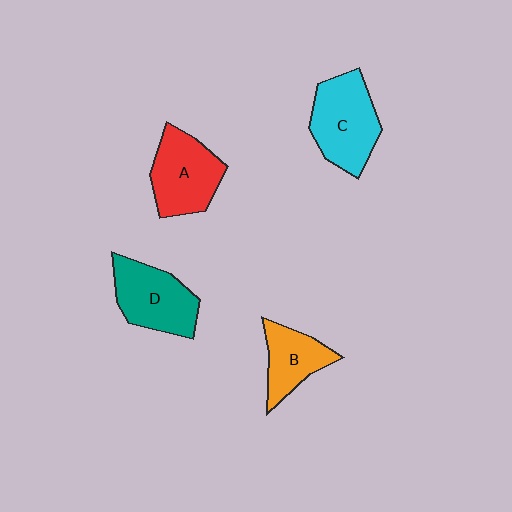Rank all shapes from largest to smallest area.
From largest to smallest: C (cyan), D (teal), A (red), B (orange).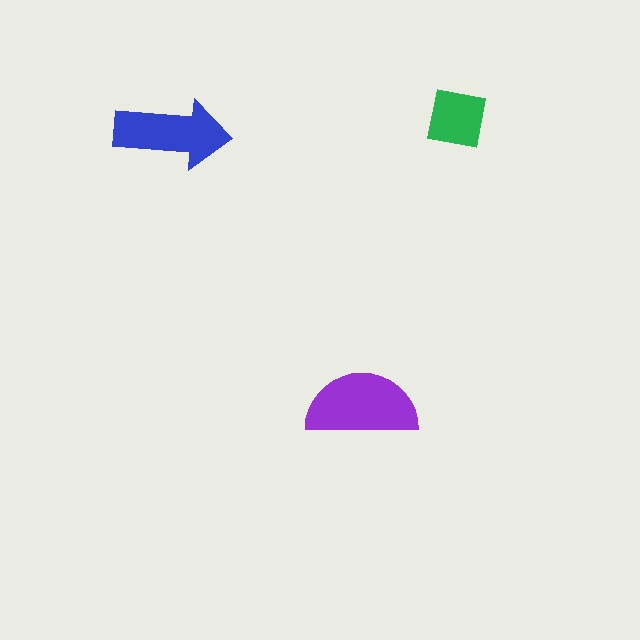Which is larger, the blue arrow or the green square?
The blue arrow.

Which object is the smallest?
The green square.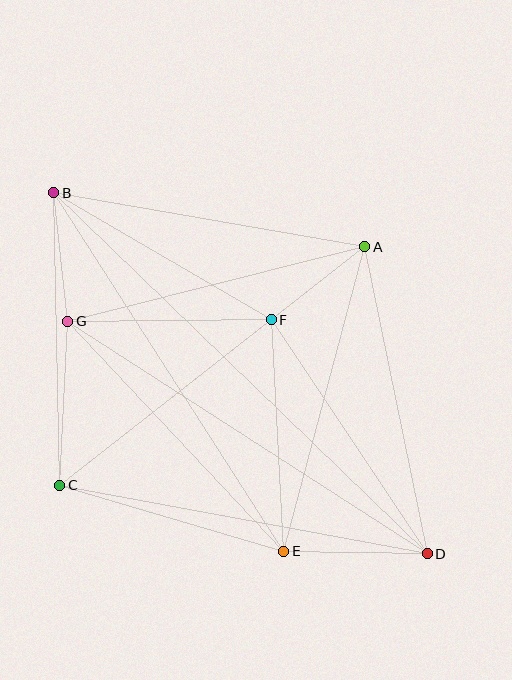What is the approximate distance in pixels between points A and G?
The distance between A and G is approximately 306 pixels.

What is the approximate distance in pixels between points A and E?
The distance between A and E is approximately 315 pixels.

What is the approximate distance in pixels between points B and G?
The distance between B and G is approximately 129 pixels.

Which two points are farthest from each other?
Points B and D are farthest from each other.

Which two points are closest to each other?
Points A and F are closest to each other.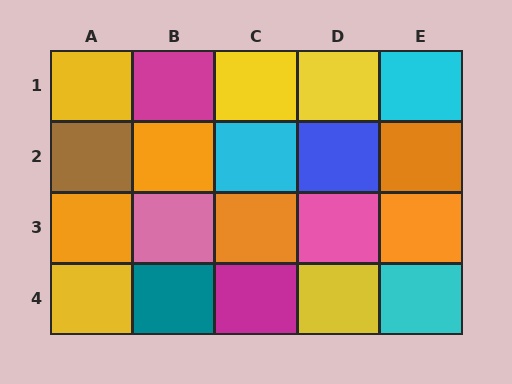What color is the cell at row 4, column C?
Magenta.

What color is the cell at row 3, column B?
Pink.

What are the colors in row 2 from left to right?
Brown, orange, cyan, blue, orange.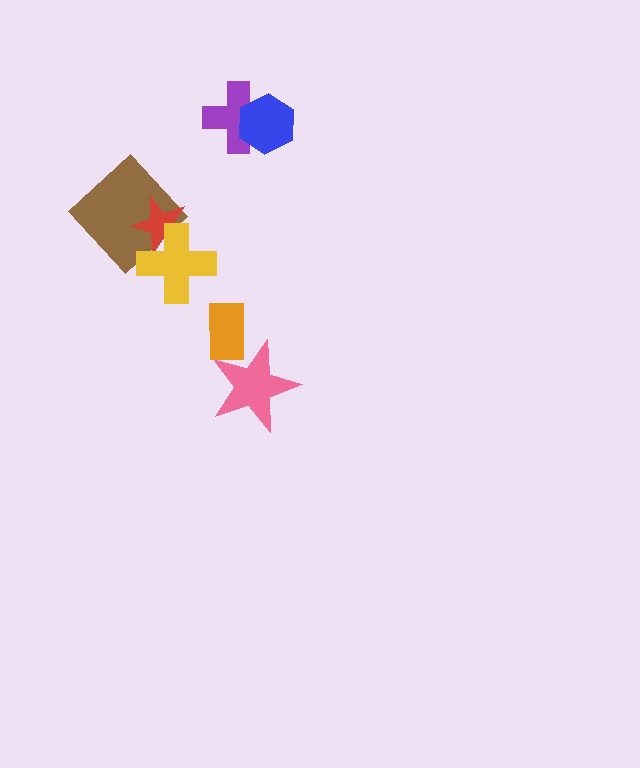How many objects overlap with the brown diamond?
2 objects overlap with the brown diamond.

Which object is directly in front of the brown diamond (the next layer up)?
The red star is directly in front of the brown diamond.